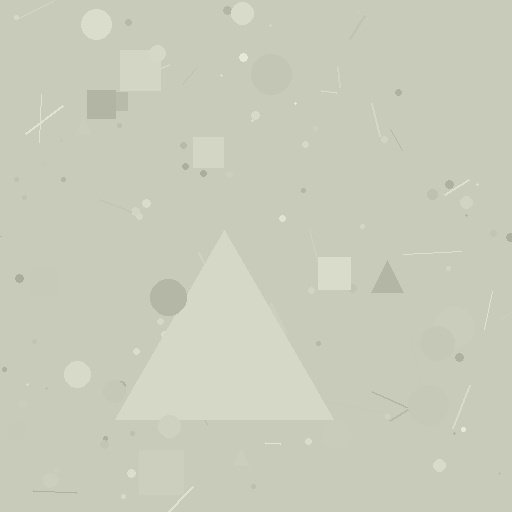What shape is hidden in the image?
A triangle is hidden in the image.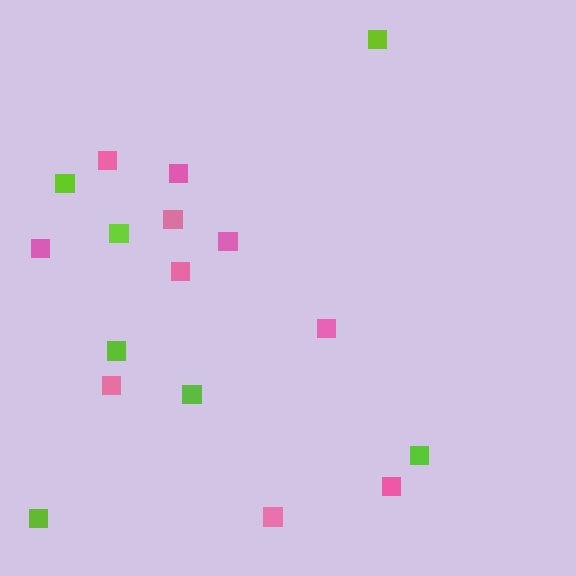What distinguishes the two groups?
There are 2 groups: one group of lime squares (7) and one group of pink squares (10).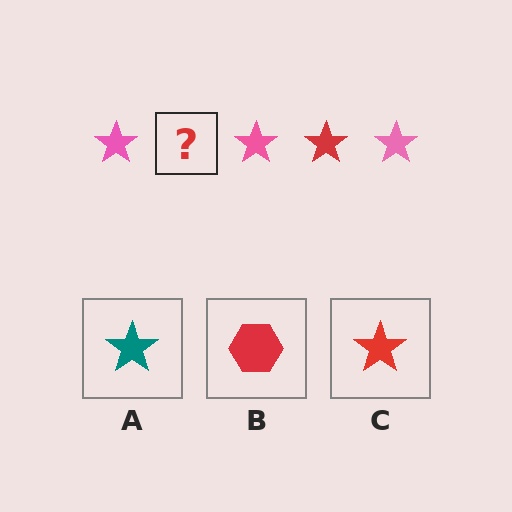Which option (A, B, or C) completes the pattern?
C.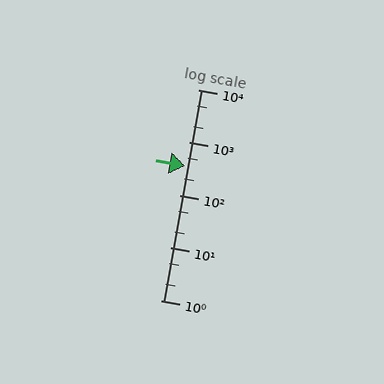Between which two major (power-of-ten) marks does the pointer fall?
The pointer is between 100 and 1000.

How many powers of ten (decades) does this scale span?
The scale spans 4 decades, from 1 to 10000.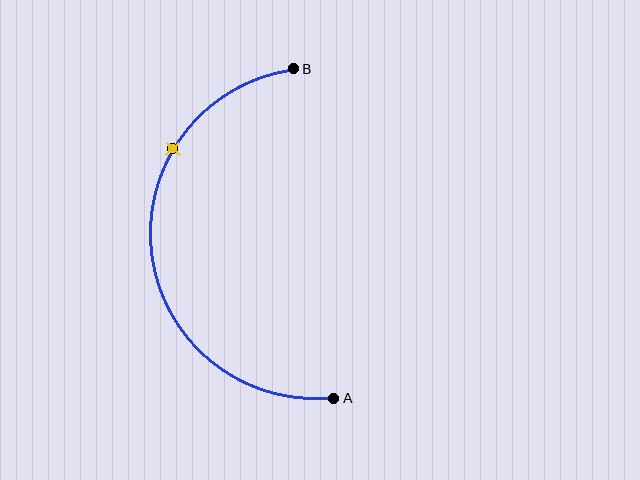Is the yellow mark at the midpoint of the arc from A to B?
No. The yellow mark lies on the arc but is closer to endpoint B. The arc midpoint would be at the point on the curve equidistant along the arc from both A and B.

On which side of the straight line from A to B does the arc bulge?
The arc bulges to the left of the straight line connecting A and B.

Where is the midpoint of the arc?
The arc midpoint is the point on the curve farthest from the straight line joining A and B. It sits to the left of that line.